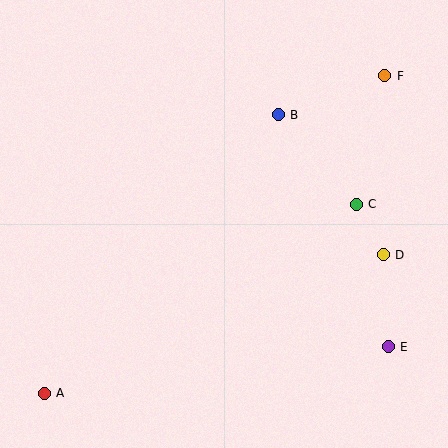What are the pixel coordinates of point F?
Point F is at (385, 76).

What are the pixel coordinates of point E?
Point E is at (388, 347).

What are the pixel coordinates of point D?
Point D is at (383, 255).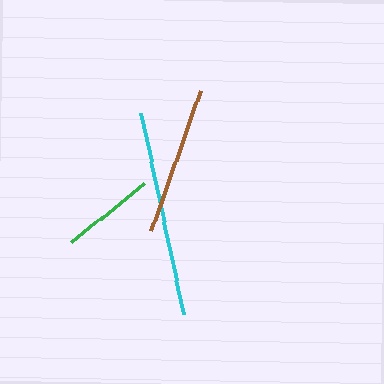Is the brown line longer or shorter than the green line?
The brown line is longer than the green line.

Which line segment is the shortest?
The green line is the shortest at approximately 94 pixels.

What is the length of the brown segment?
The brown segment is approximately 148 pixels long.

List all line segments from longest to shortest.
From longest to shortest: cyan, brown, green.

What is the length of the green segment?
The green segment is approximately 94 pixels long.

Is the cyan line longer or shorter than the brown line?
The cyan line is longer than the brown line.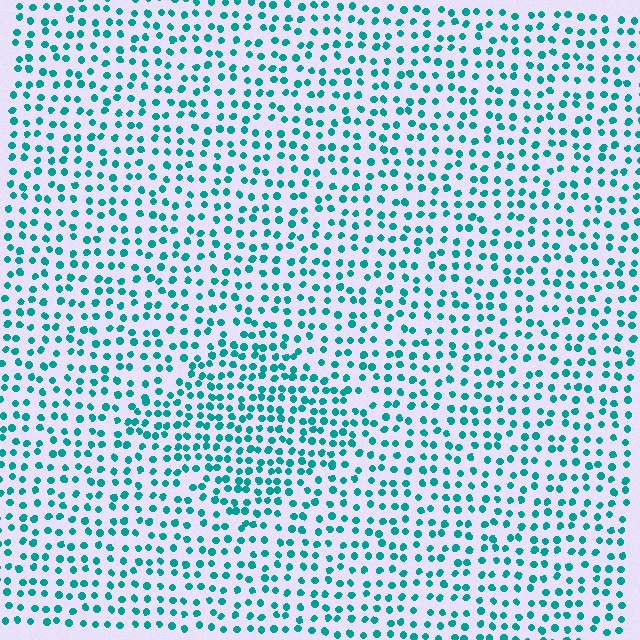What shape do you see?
I see a diamond.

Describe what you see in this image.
The image contains small teal elements arranged at two different densities. A diamond-shaped region is visible where the elements are more densely packed than the surrounding area.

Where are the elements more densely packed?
The elements are more densely packed inside the diamond boundary.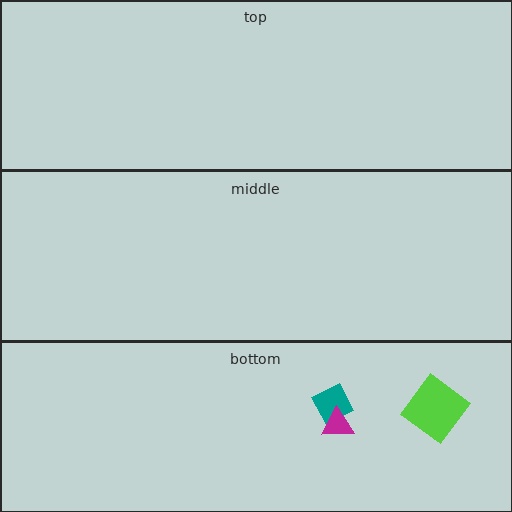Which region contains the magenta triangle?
The bottom region.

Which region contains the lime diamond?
The bottom region.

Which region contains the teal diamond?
The bottom region.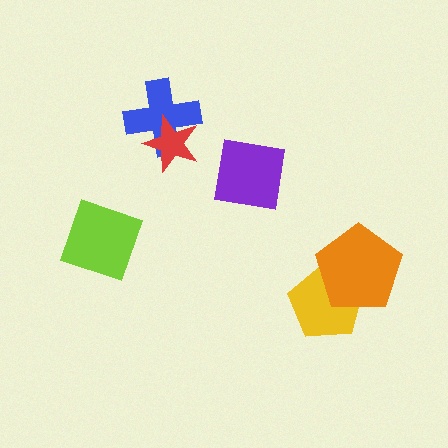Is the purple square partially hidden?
No, no other shape covers it.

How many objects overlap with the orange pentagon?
1 object overlaps with the orange pentagon.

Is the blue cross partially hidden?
Yes, it is partially covered by another shape.